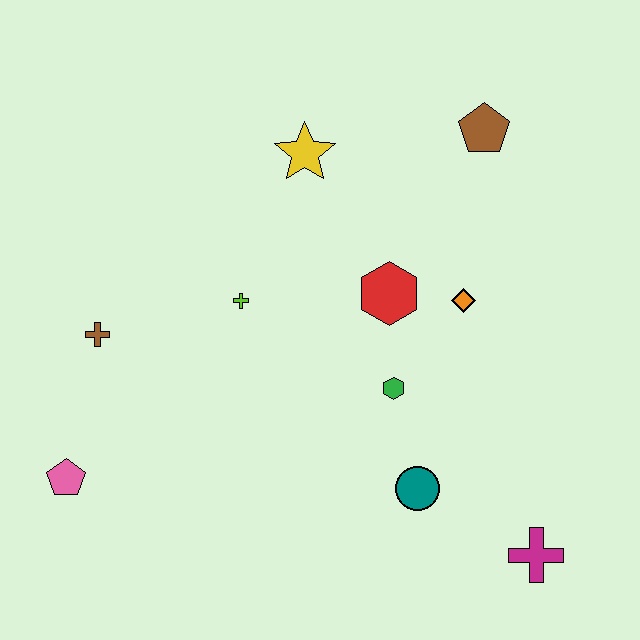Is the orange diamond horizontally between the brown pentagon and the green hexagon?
Yes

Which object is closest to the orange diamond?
The red hexagon is closest to the orange diamond.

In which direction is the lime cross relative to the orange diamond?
The lime cross is to the left of the orange diamond.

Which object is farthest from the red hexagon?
The pink pentagon is farthest from the red hexagon.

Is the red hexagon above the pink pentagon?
Yes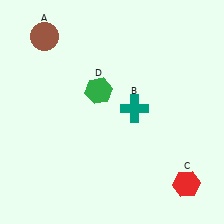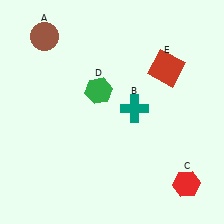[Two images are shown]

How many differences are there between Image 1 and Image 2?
There is 1 difference between the two images.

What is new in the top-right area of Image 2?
A red square (E) was added in the top-right area of Image 2.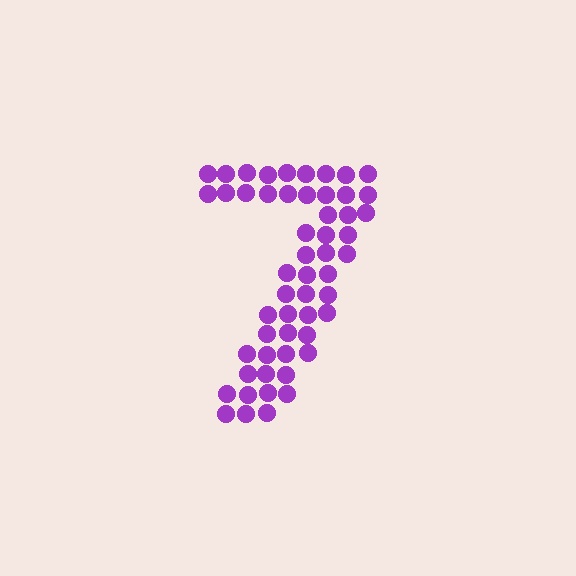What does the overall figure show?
The overall figure shows the digit 7.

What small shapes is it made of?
It is made of small circles.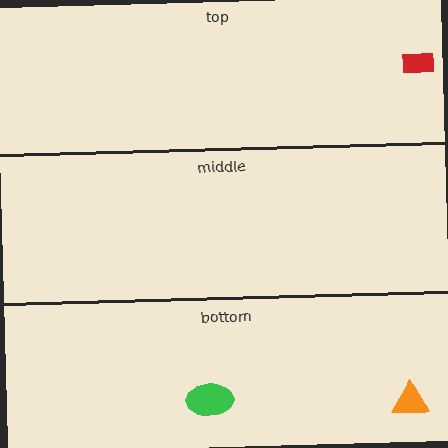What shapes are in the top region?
The red rectangle.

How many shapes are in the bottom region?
2.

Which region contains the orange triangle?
The bottom region.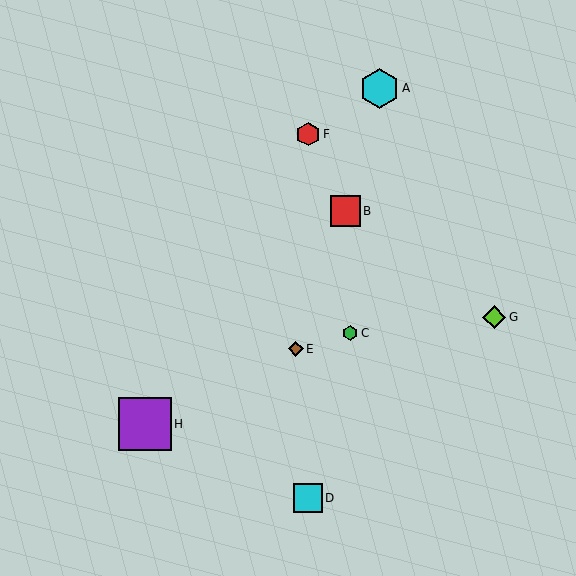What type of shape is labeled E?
Shape E is a brown diamond.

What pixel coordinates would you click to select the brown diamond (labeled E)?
Click at (296, 349) to select the brown diamond E.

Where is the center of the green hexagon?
The center of the green hexagon is at (350, 333).